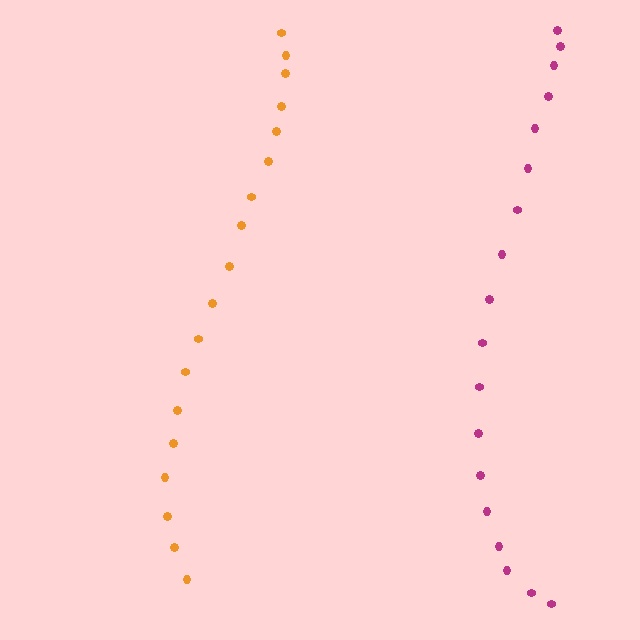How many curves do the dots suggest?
There are 2 distinct paths.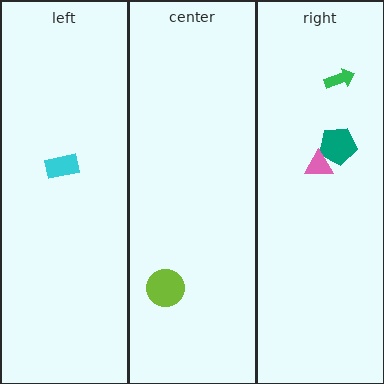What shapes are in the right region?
The teal pentagon, the pink triangle, the green arrow.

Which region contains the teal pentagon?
The right region.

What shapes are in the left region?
The cyan rectangle.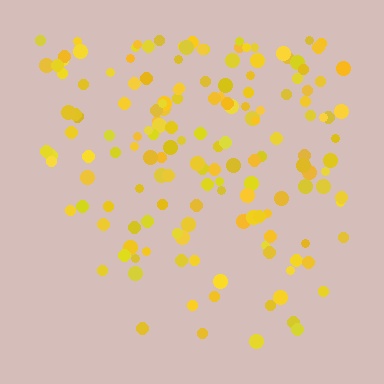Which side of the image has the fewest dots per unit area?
The bottom.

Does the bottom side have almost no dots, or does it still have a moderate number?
Still a moderate number, just noticeably fewer than the top.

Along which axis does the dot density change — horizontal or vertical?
Vertical.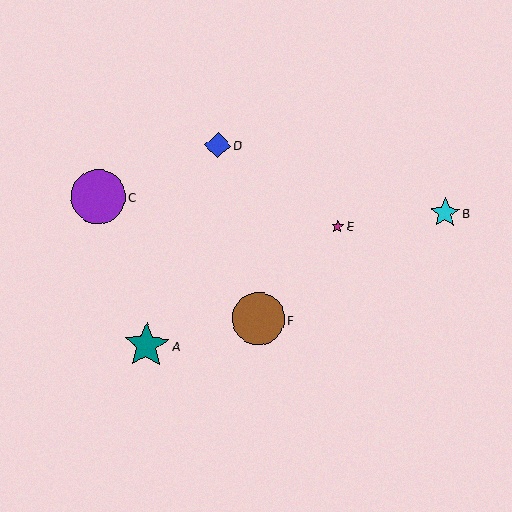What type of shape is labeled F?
Shape F is a brown circle.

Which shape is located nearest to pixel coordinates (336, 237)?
The magenta star (labeled E) at (337, 226) is nearest to that location.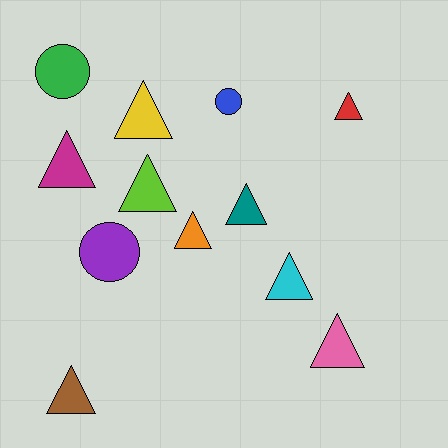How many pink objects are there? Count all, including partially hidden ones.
There is 1 pink object.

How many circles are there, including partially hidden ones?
There are 3 circles.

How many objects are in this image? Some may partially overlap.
There are 12 objects.